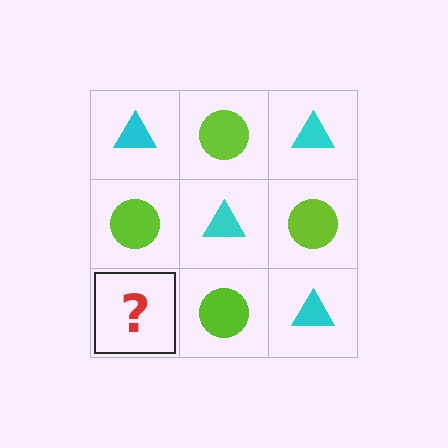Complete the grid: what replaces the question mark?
The question mark should be replaced with a cyan triangle.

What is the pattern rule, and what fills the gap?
The rule is that it alternates cyan triangle and lime circle in a checkerboard pattern. The gap should be filled with a cyan triangle.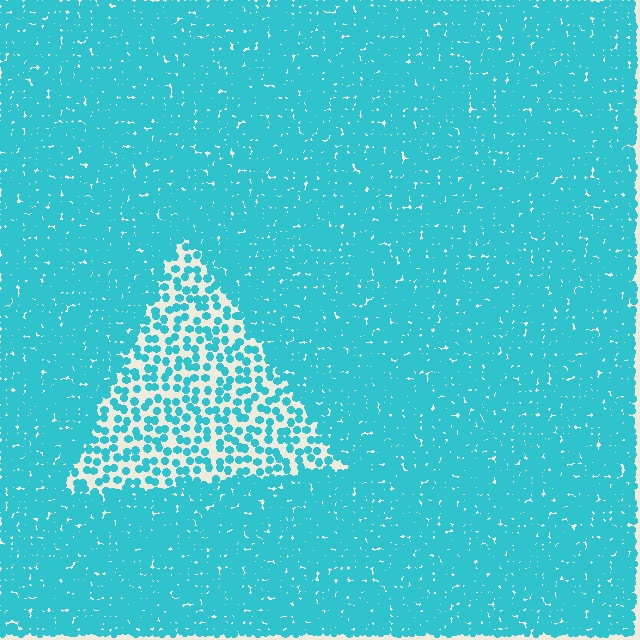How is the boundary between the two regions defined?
The boundary is defined by a change in element density (approximately 2.7x ratio). All elements are the same color, size, and shape.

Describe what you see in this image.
The image contains small cyan elements arranged at two different densities. A triangle-shaped region is visible where the elements are less densely packed than the surrounding area.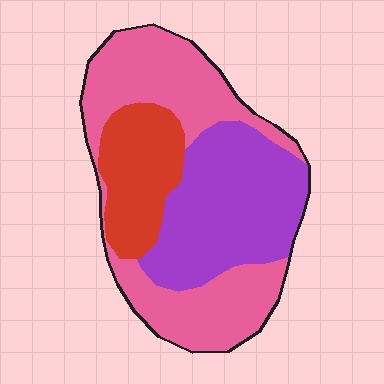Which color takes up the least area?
Red, at roughly 20%.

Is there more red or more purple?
Purple.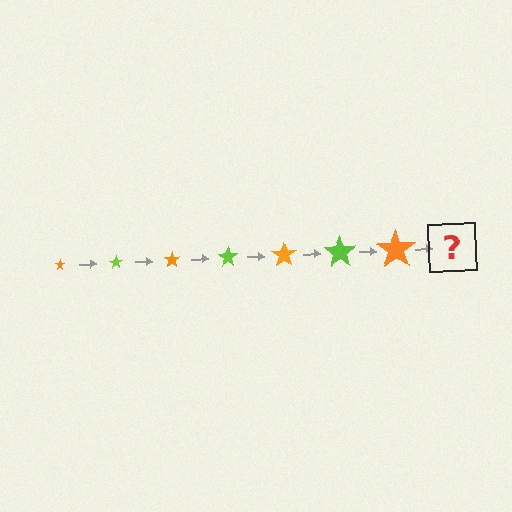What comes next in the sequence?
The next element should be a lime star, larger than the previous one.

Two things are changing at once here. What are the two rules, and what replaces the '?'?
The two rules are that the star grows larger each step and the color cycles through orange and lime. The '?' should be a lime star, larger than the previous one.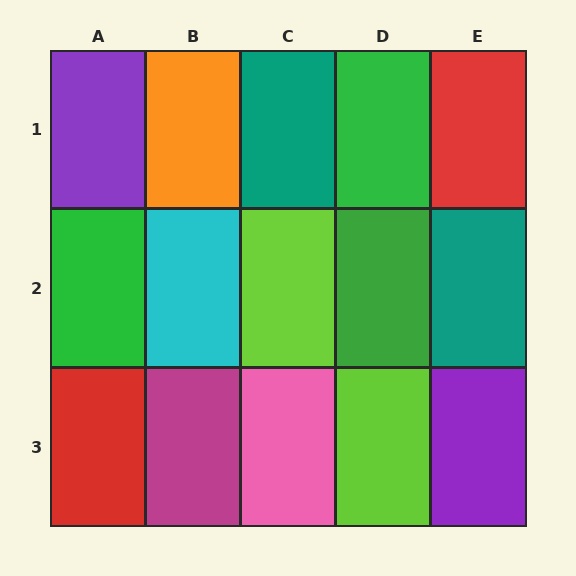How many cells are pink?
1 cell is pink.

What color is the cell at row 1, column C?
Teal.